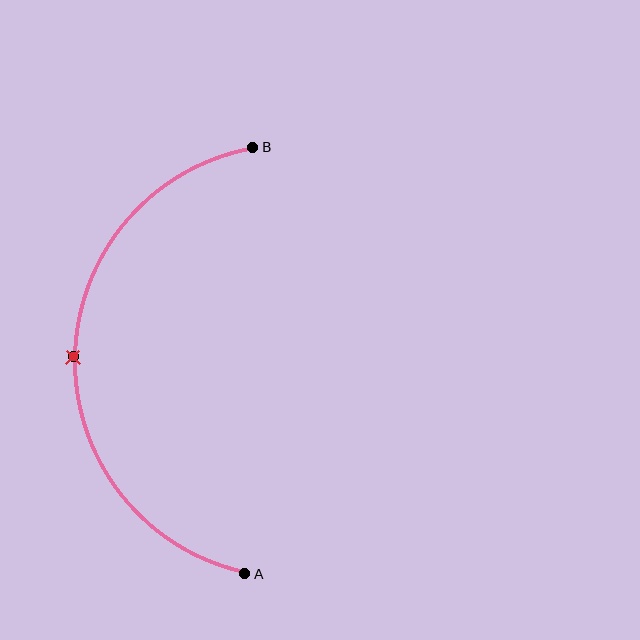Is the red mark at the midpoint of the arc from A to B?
Yes. The red mark lies on the arc at equal arc-length from both A and B — it is the arc midpoint.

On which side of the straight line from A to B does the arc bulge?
The arc bulges to the left of the straight line connecting A and B.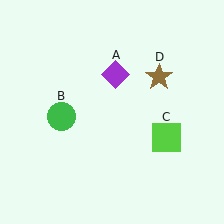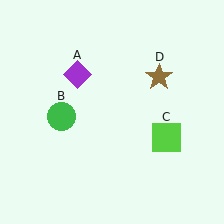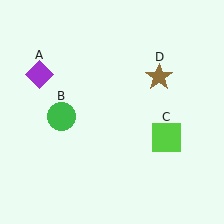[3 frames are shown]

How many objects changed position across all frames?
1 object changed position: purple diamond (object A).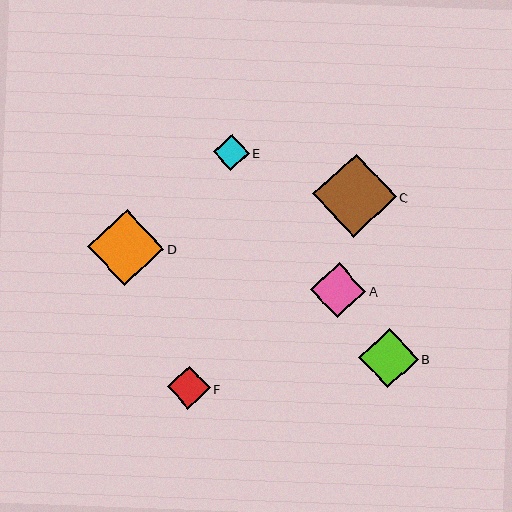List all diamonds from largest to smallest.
From largest to smallest: C, D, B, A, F, E.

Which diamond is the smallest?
Diamond E is the smallest with a size of approximately 36 pixels.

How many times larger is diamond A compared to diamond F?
Diamond A is approximately 1.3 times the size of diamond F.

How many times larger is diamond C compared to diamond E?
Diamond C is approximately 2.3 times the size of diamond E.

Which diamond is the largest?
Diamond C is the largest with a size of approximately 84 pixels.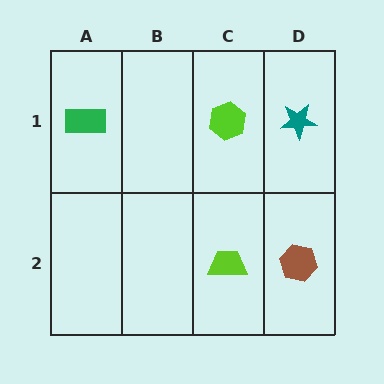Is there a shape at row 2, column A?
No, that cell is empty.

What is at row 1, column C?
A lime hexagon.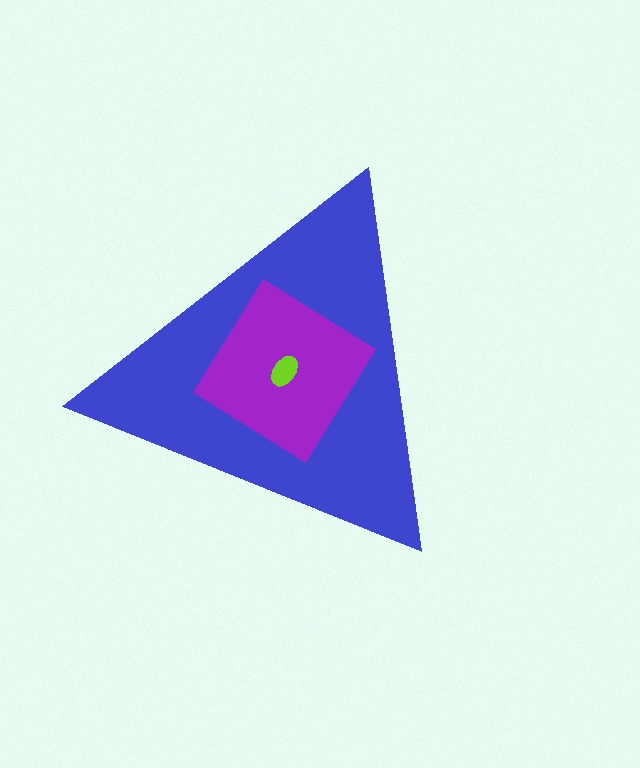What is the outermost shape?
The blue triangle.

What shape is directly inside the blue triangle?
The purple diamond.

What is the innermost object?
The lime ellipse.